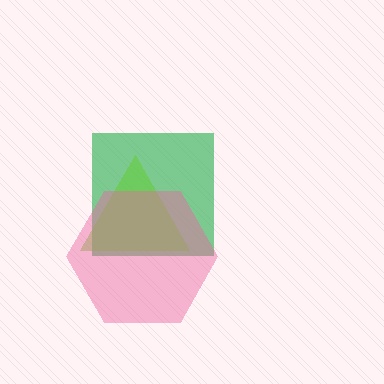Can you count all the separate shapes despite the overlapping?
Yes, there are 3 separate shapes.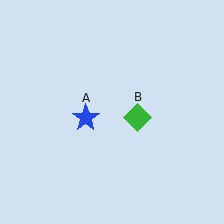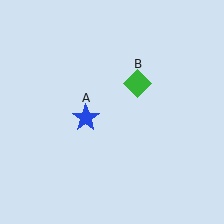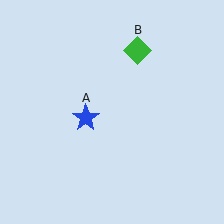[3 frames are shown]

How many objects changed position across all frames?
1 object changed position: green diamond (object B).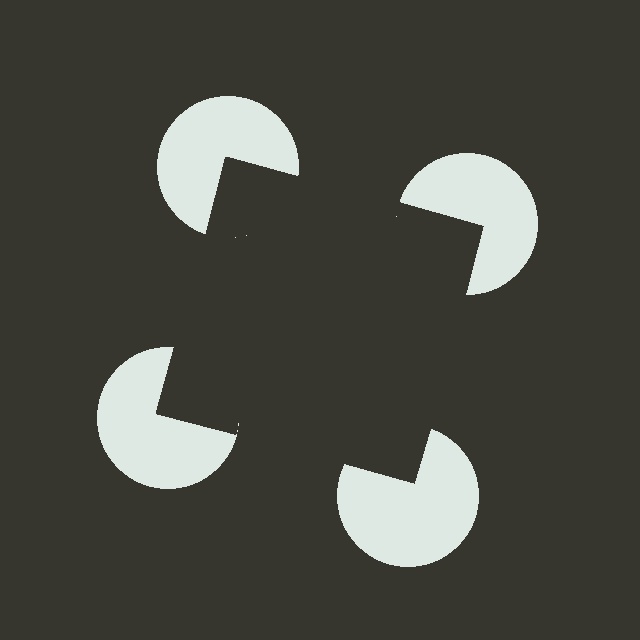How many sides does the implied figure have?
4 sides.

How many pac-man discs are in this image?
There are 4 — one at each vertex of the illusory square.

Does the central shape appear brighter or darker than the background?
It typically appears slightly darker than the background, even though no actual brightness change is drawn.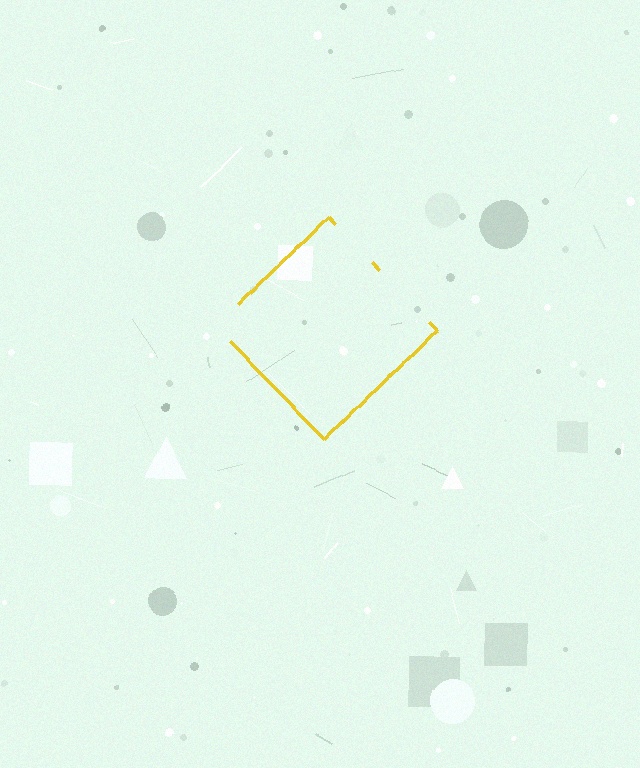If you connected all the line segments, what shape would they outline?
They would outline a diamond.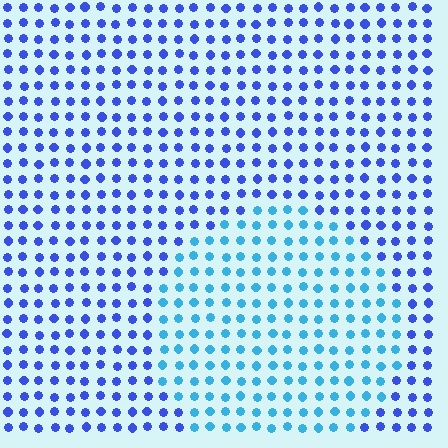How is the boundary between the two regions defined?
The boundary is defined purely by a slight shift in hue (about 36 degrees). Spacing, size, and orientation are identical on both sides.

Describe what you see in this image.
The image is filled with small blue elements in a uniform arrangement. A circle-shaped region is visible where the elements are tinted to a slightly different hue, forming a subtle color boundary.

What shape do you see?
I see a circle.